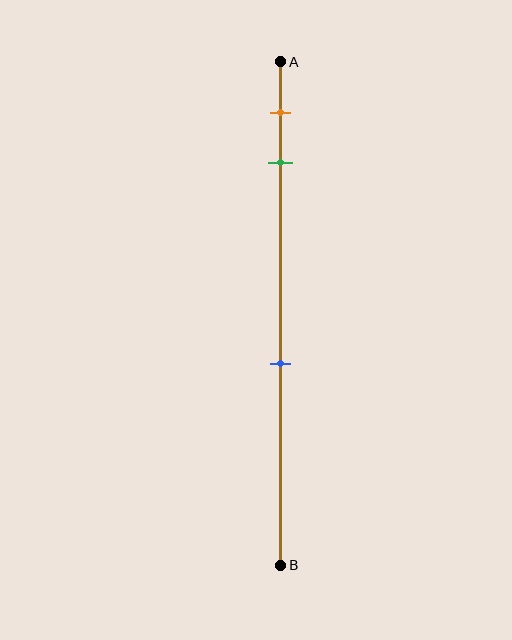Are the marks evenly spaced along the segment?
No, the marks are not evenly spaced.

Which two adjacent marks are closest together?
The orange and green marks are the closest adjacent pair.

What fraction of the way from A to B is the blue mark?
The blue mark is approximately 60% (0.6) of the way from A to B.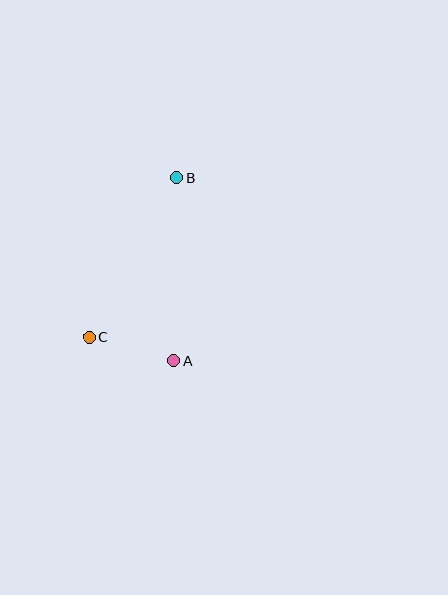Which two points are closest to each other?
Points A and C are closest to each other.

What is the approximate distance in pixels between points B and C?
The distance between B and C is approximately 181 pixels.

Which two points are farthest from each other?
Points A and B are farthest from each other.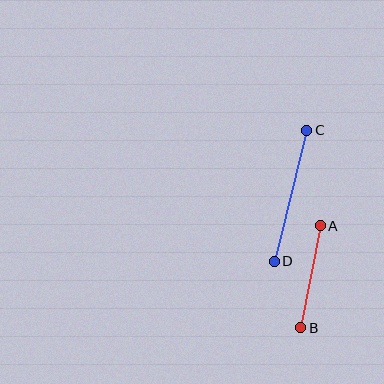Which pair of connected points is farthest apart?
Points C and D are farthest apart.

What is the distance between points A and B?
The distance is approximately 104 pixels.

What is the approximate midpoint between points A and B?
The midpoint is at approximately (311, 277) pixels.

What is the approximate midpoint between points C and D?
The midpoint is at approximately (291, 196) pixels.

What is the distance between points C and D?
The distance is approximately 135 pixels.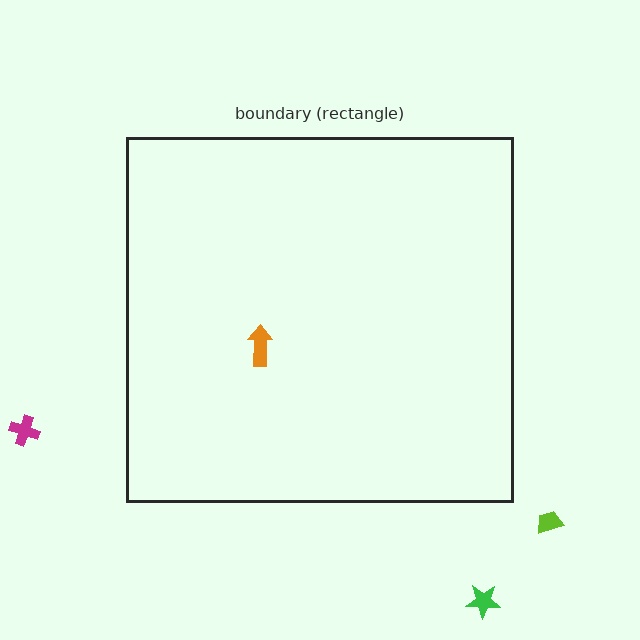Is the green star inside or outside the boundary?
Outside.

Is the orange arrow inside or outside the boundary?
Inside.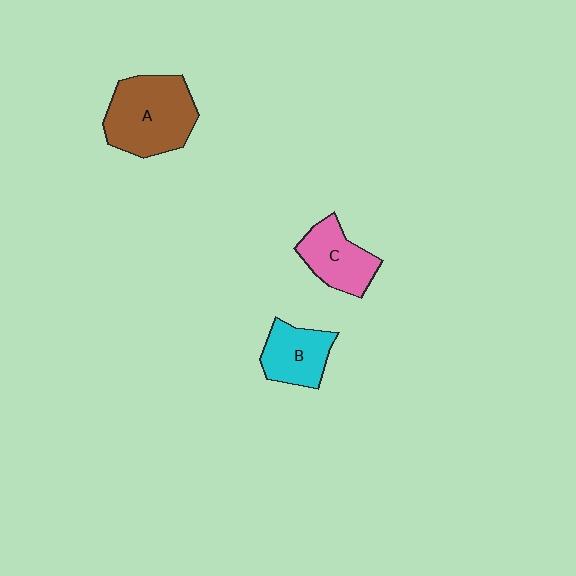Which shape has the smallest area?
Shape B (cyan).